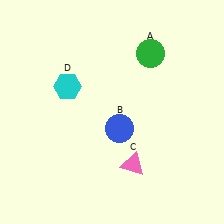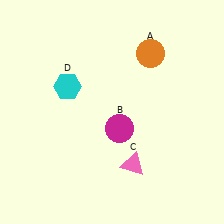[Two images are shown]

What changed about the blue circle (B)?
In Image 1, B is blue. In Image 2, it changed to magenta.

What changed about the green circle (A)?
In Image 1, A is green. In Image 2, it changed to orange.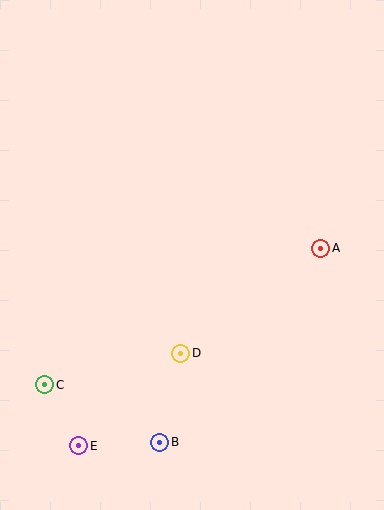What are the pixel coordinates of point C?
Point C is at (45, 385).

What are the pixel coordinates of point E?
Point E is at (79, 446).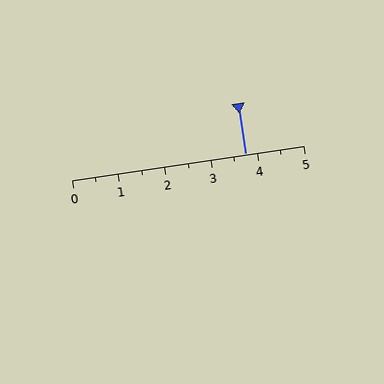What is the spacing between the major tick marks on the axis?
The major ticks are spaced 1 apart.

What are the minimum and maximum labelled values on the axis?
The axis runs from 0 to 5.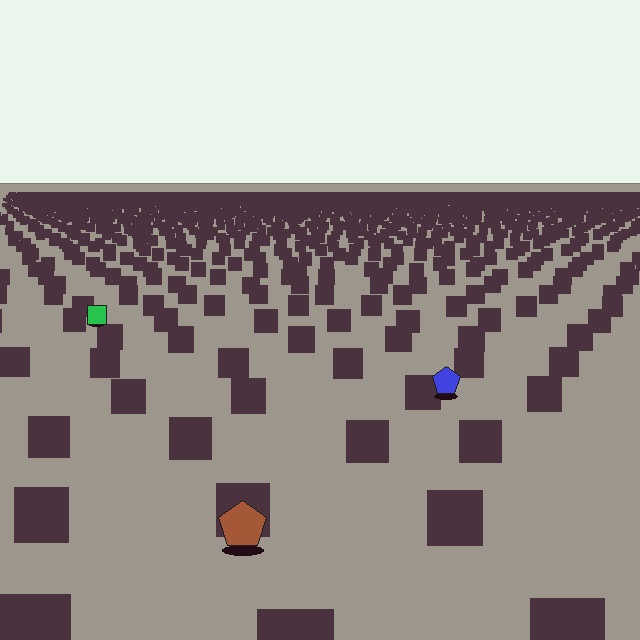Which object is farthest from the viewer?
The green square is farthest from the viewer. It appears smaller and the ground texture around it is denser.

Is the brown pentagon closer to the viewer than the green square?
Yes. The brown pentagon is closer — you can tell from the texture gradient: the ground texture is coarser near it.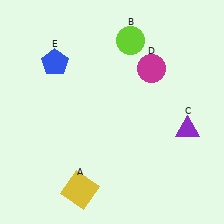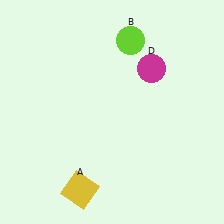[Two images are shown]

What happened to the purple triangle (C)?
The purple triangle (C) was removed in Image 2. It was in the bottom-right area of Image 1.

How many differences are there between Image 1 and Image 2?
There are 2 differences between the two images.